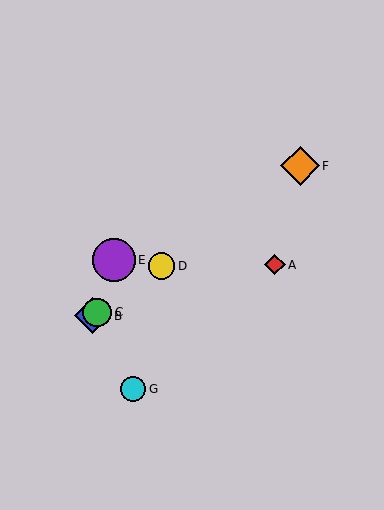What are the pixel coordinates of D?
Object D is at (162, 266).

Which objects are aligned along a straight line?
Objects B, C, D, F are aligned along a straight line.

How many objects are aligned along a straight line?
4 objects (B, C, D, F) are aligned along a straight line.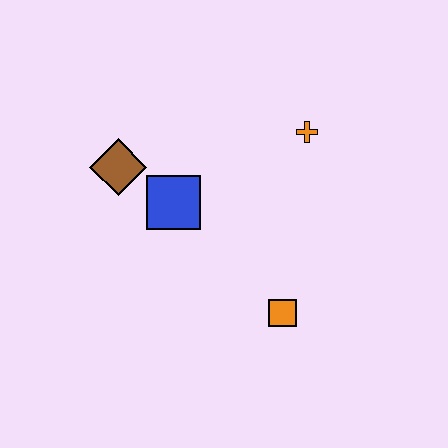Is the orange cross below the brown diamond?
No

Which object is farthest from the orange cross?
The brown diamond is farthest from the orange cross.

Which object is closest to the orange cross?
The blue square is closest to the orange cross.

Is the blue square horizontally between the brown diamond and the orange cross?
Yes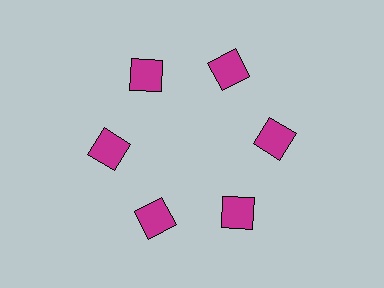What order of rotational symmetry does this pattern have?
This pattern has 6-fold rotational symmetry.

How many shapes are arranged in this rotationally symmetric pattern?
There are 6 shapes, arranged in 6 groups of 1.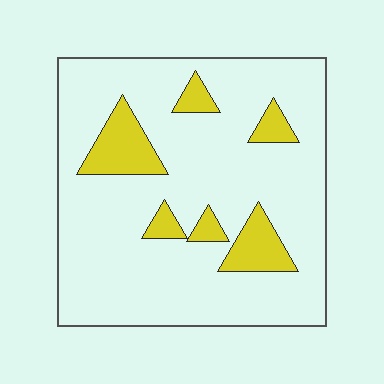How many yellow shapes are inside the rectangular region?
6.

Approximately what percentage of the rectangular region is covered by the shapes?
Approximately 15%.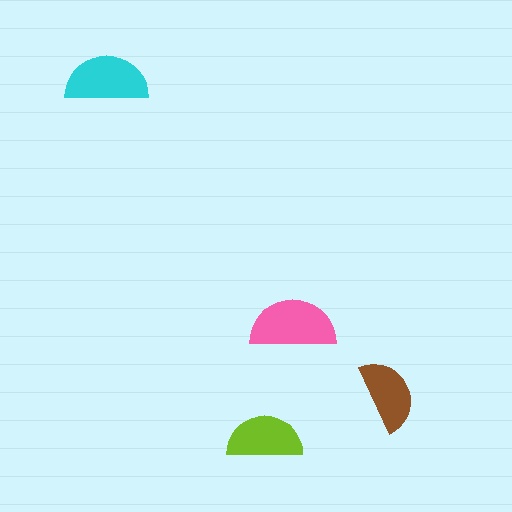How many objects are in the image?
There are 4 objects in the image.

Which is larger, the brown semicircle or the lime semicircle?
The lime one.